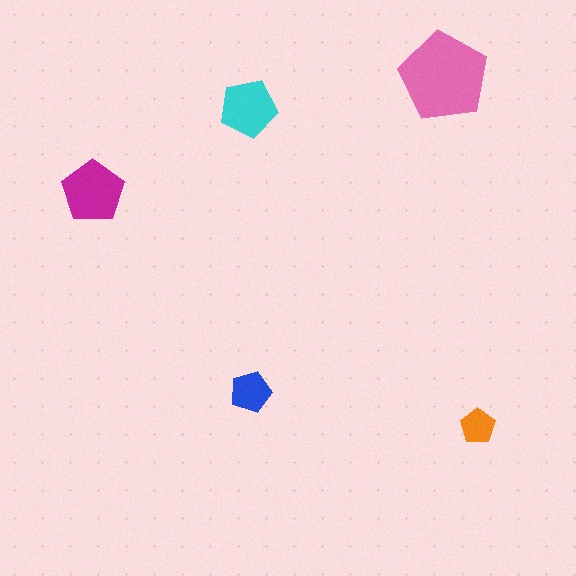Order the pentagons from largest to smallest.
the pink one, the magenta one, the cyan one, the blue one, the orange one.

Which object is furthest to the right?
The orange pentagon is rightmost.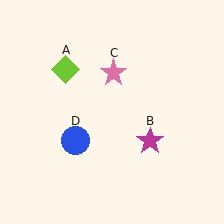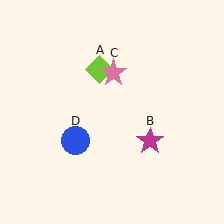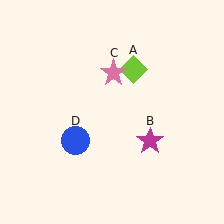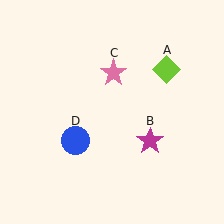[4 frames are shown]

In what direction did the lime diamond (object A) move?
The lime diamond (object A) moved right.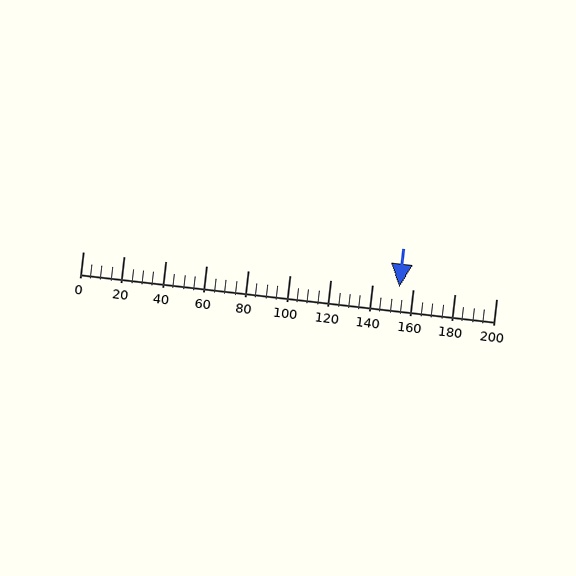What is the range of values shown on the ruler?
The ruler shows values from 0 to 200.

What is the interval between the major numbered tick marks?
The major tick marks are spaced 20 units apart.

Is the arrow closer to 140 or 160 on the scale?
The arrow is closer to 160.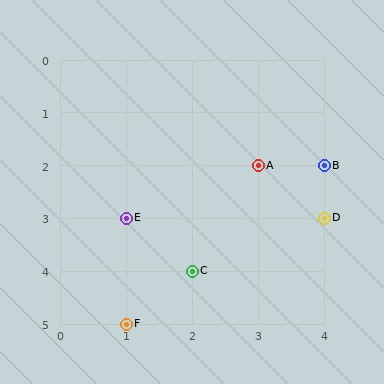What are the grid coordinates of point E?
Point E is at grid coordinates (1, 3).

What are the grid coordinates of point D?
Point D is at grid coordinates (4, 3).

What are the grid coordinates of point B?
Point B is at grid coordinates (4, 2).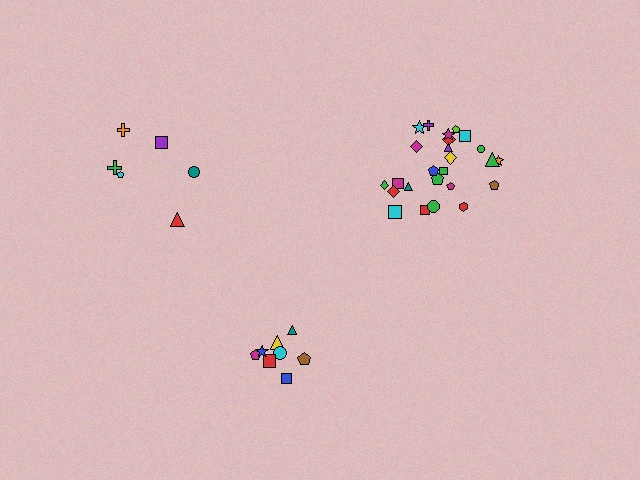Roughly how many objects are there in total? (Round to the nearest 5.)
Roughly 40 objects in total.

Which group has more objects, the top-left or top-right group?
The top-right group.